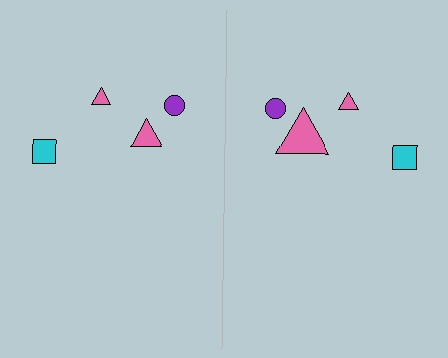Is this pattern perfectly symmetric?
No, the pattern is not perfectly symmetric. The pink triangle on the right side has a different size than its mirror counterpart.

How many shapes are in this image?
There are 8 shapes in this image.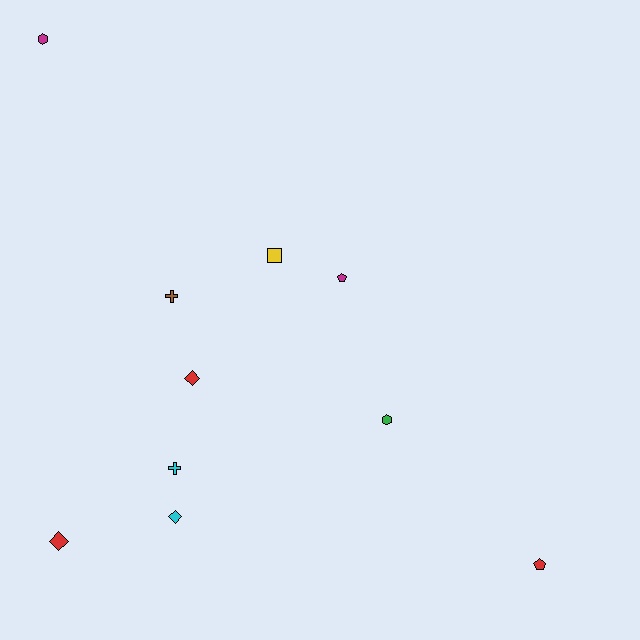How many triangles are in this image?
There are no triangles.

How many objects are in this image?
There are 10 objects.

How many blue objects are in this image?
There are no blue objects.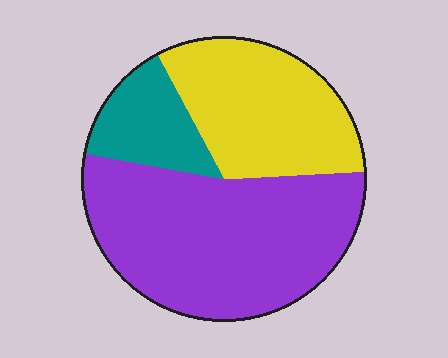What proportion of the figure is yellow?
Yellow covers roughly 30% of the figure.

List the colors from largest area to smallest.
From largest to smallest: purple, yellow, teal.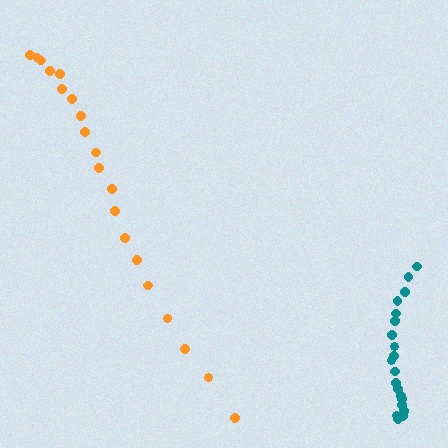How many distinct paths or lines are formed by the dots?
There are 2 distinct paths.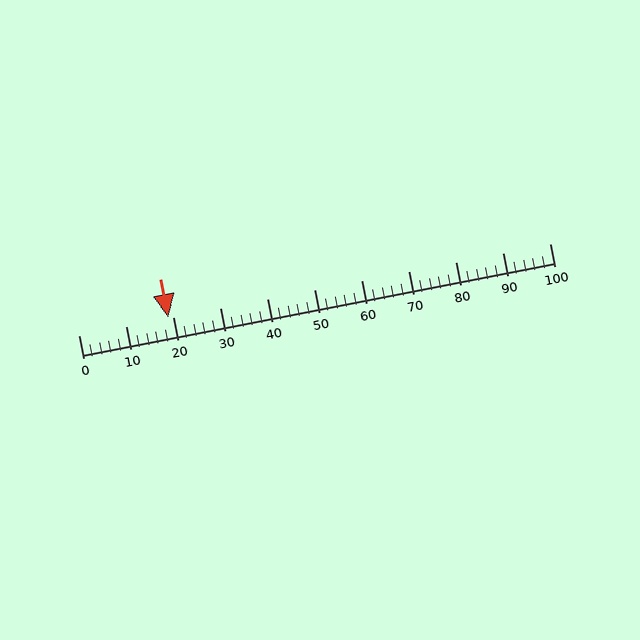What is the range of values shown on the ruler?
The ruler shows values from 0 to 100.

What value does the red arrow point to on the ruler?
The red arrow points to approximately 19.